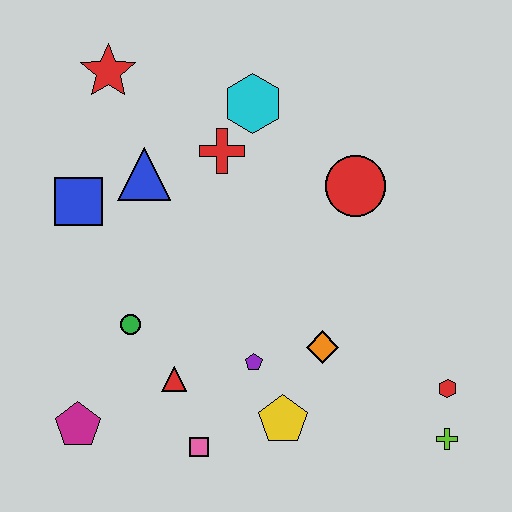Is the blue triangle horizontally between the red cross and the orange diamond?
No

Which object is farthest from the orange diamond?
The red star is farthest from the orange diamond.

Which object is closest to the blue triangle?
The blue square is closest to the blue triangle.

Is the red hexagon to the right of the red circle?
Yes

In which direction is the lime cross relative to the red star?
The lime cross is below the red star.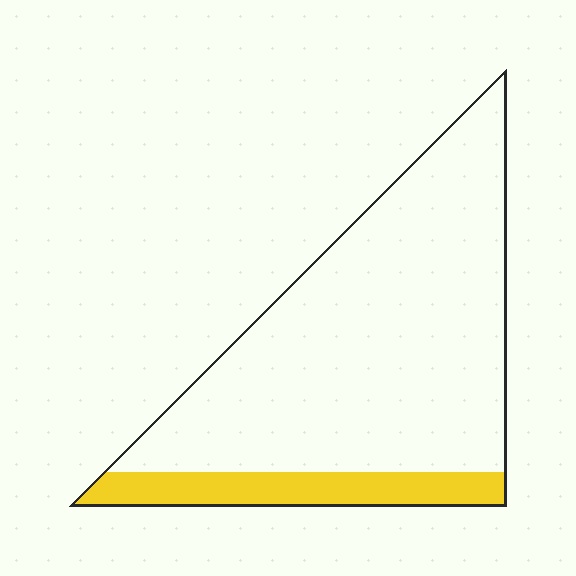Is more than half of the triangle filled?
No.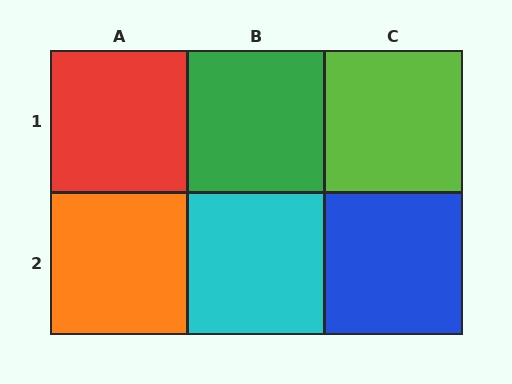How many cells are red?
1 cell is red.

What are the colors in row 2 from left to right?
Orange, cyan, blue.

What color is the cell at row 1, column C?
Lime.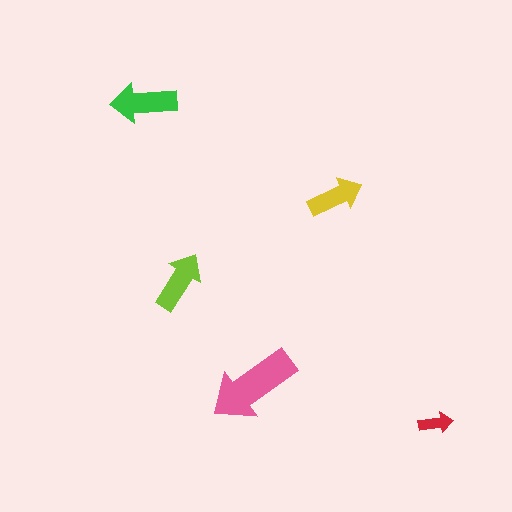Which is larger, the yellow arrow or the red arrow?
The yellow one.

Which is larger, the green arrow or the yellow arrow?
The green one.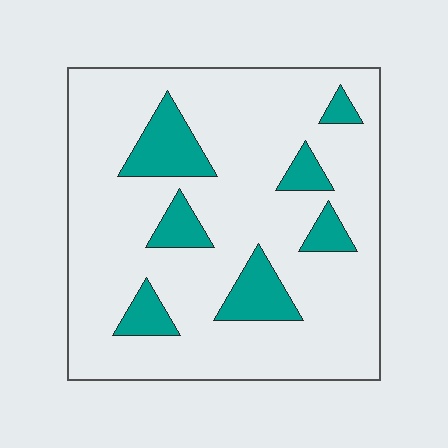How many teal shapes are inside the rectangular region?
7.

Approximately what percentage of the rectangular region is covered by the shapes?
Approximately 15%.